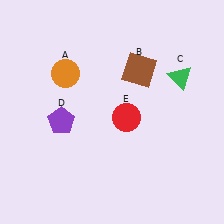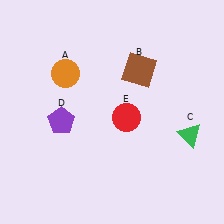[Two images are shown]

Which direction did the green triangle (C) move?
The green triangle (C) moved down.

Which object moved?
The green triangle (C) moved down.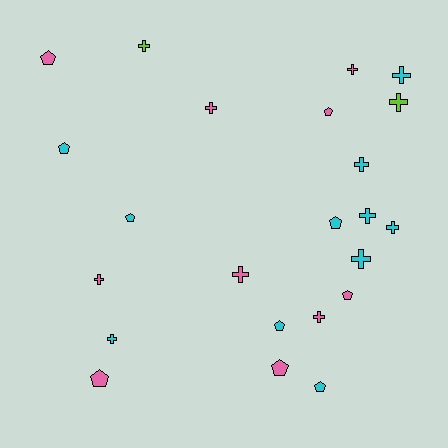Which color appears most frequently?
Cyan, with 11 objects.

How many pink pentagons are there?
There are 5 pink pentagons.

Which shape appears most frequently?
Cross, with 13 objects.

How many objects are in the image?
There are 23 objects.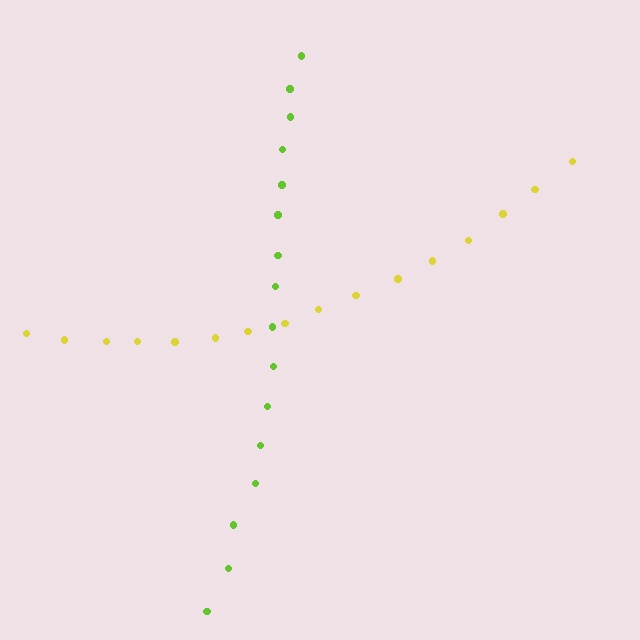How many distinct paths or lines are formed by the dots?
There are 2 distinct paths.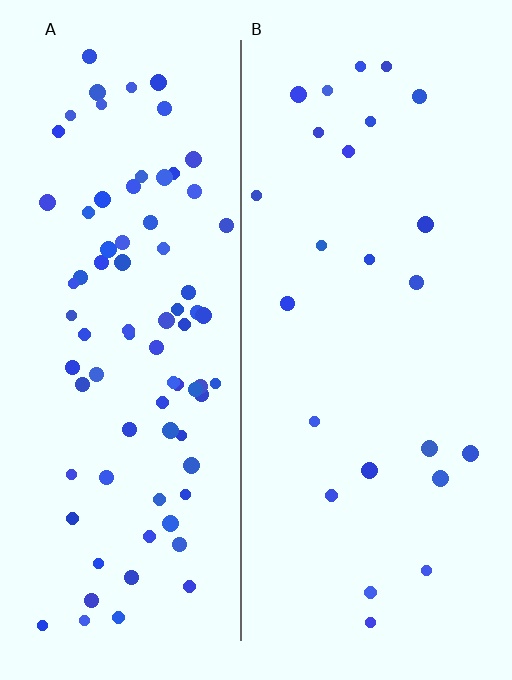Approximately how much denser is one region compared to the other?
Approximately 3.3× — region A over region B.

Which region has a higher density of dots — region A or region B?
A (the left).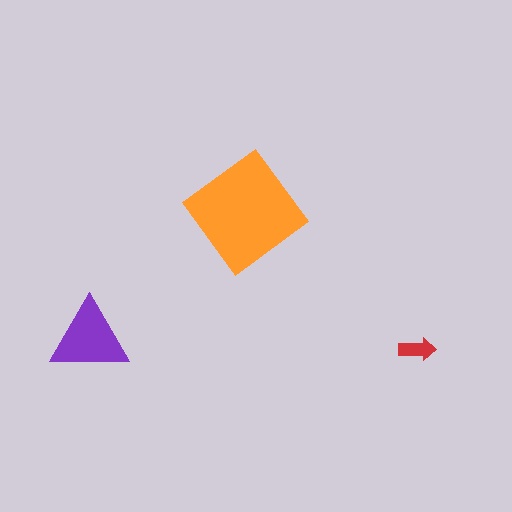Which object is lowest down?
The red arrow is bottommost.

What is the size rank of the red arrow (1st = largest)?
3rd.